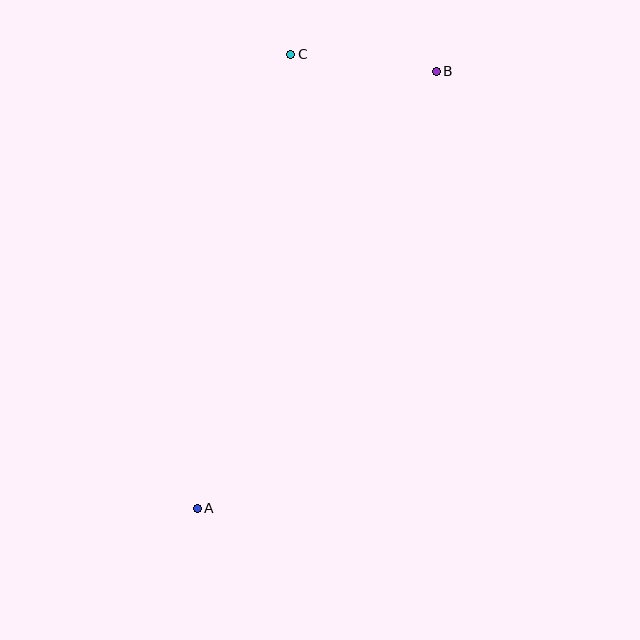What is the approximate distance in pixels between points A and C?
The distance between A and C is approximately 463 pixels.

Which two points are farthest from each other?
Points A and B are farthest from each other.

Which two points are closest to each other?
Points B and C are closest to each other.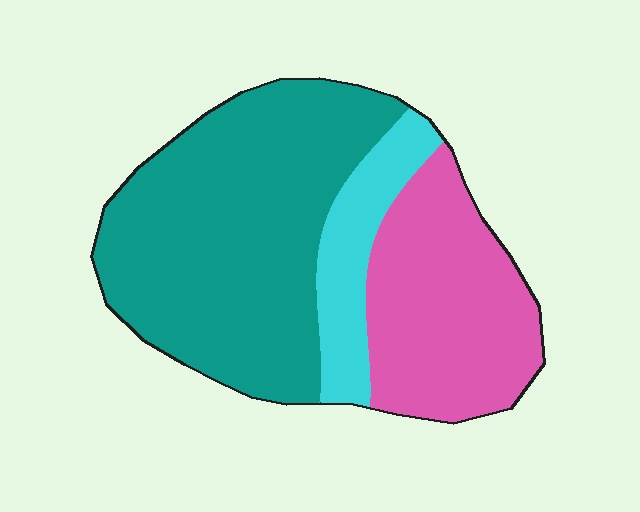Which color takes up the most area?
Teal, at roughly 55%.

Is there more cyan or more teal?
Teal.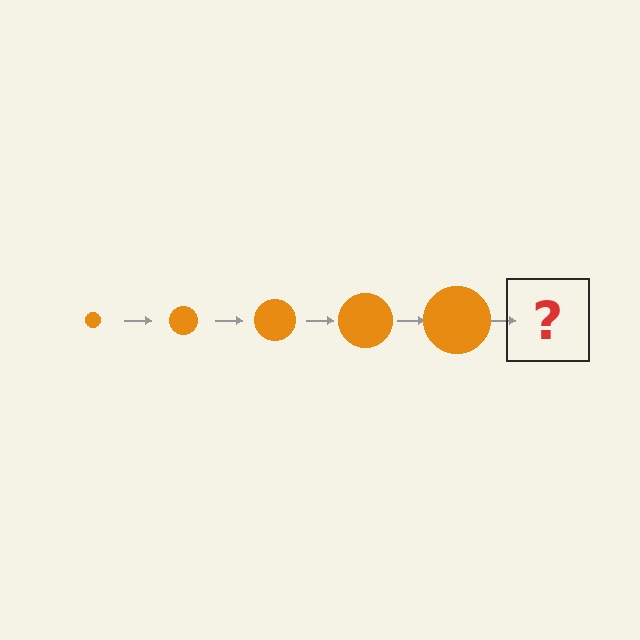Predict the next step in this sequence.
The next step is an orange circle, larger than the previous one.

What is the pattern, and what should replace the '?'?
The pattern is that the circle gets progressively larger each step. The '?' should be an orange circle, larger than the previous one.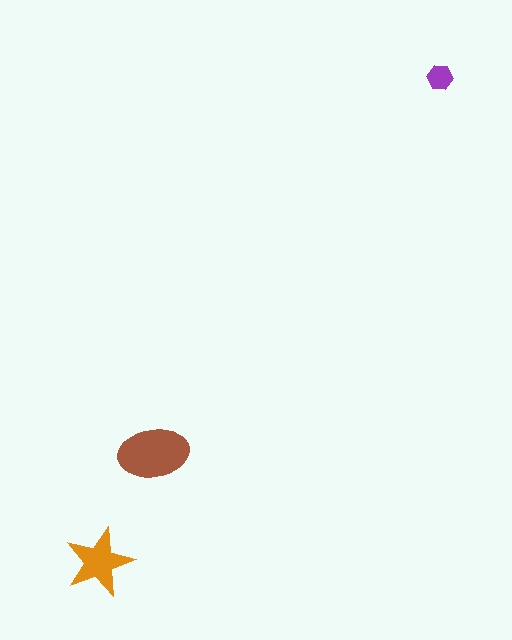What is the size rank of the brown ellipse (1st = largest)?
1st.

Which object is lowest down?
The orange star is bottommost.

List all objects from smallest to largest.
The purple hexagon, the orange star, the brown ellipse.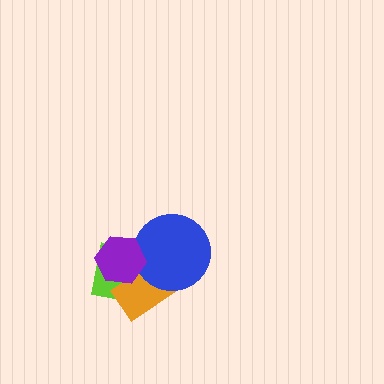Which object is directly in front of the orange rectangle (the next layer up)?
The blue circle is directly in front of the orange rectangle.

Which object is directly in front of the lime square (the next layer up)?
The orange rectangle is directly in front of the lime square.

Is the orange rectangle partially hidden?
Yes, it is partially covered by another shape.